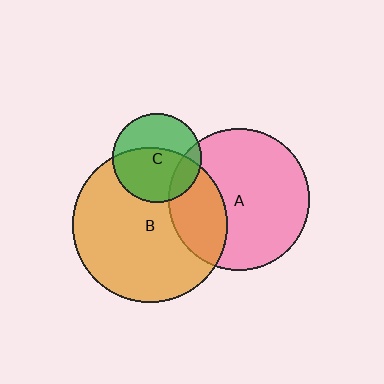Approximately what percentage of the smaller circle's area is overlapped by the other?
Approximately 60%.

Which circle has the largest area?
Circle B (orange).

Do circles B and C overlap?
Yes.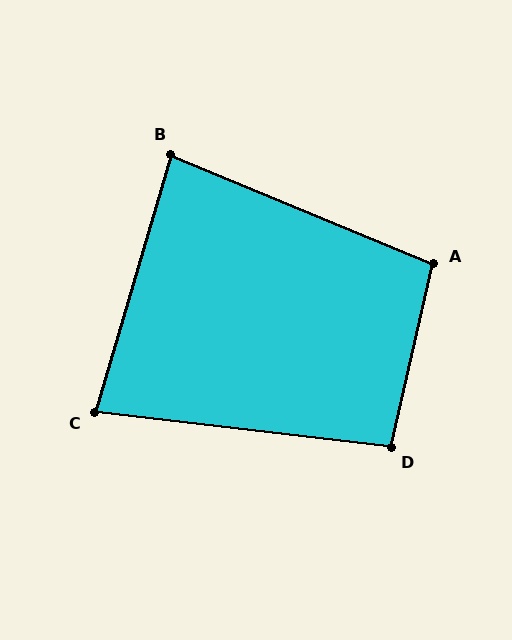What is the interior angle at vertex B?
Approximately 84 degrees (acute).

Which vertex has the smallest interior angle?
C, at approximately 80 degrees.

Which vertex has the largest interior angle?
A, at approximately 100 degrees.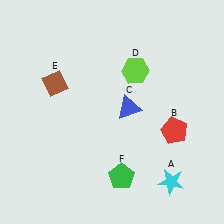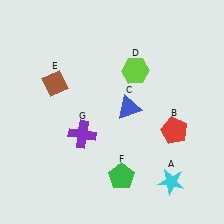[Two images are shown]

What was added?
A purple cross (G) was added in Image 2.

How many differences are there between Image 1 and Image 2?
There is 1 difference between the two images.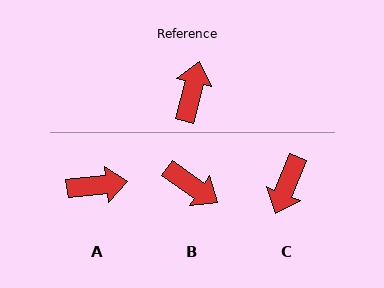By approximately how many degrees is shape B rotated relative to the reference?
Approximately 111 degrees clockwise.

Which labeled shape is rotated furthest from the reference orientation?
C, about 172 degrees away.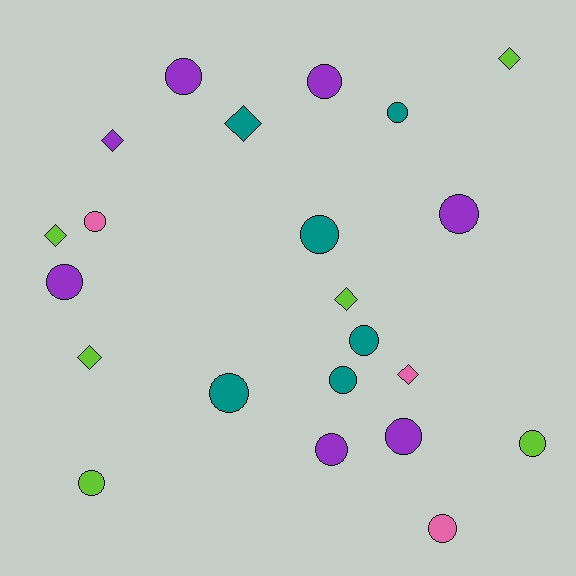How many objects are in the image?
There are 22 objects.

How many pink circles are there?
There are 2 pink circles.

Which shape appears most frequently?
Circle, with 15 objects.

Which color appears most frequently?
Purple, with 7 objects.